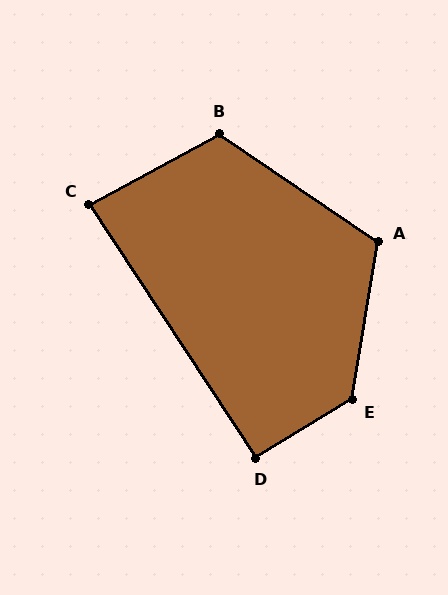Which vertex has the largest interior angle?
E, at approximately 131 degrees.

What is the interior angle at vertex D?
Approximately 92 degrees (approximately right).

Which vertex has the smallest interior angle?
C, at approximately 85 degrees.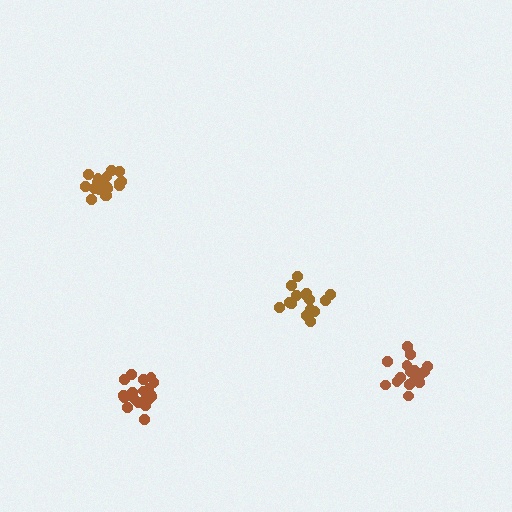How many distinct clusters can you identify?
There are 4 distinct clusters.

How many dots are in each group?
Group 1: 20 dots, Group 2: 17 dots, Group 3: 20 dots, Group 4: 15 dots (72 total).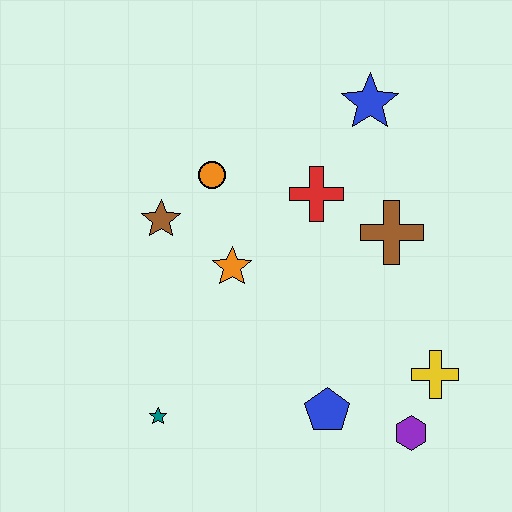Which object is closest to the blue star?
The red cross is closest to the blue star.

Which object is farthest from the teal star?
The blue star is farthest from the teal star.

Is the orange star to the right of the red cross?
No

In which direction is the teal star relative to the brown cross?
The teal star is to the left of the brown cross.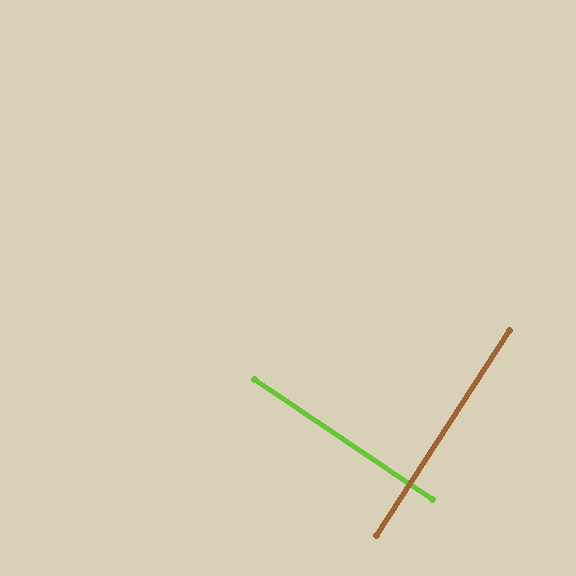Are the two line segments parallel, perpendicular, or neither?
Perpendicular — they meet at approximately 89°.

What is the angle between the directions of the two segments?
Approximately 89 degrees.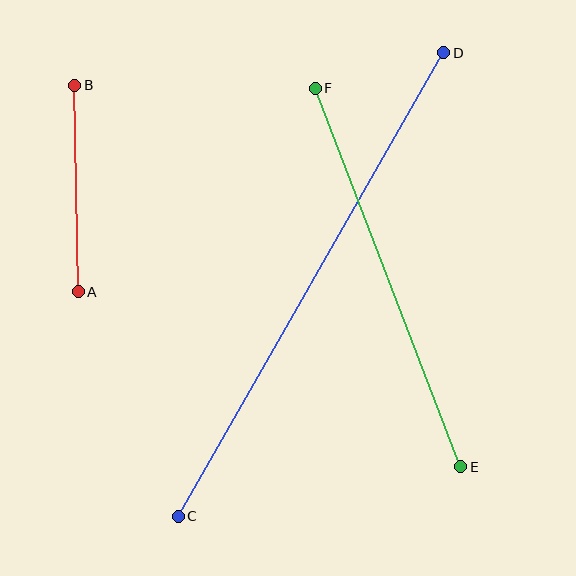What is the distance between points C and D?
The distance is approximately 534 pixels.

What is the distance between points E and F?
The distance is approximately 406 pixels.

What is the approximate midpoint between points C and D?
The midpoint is at approximately (311, 285) pixels.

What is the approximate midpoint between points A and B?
The midpoint is at approximately (77, 189) pixels.